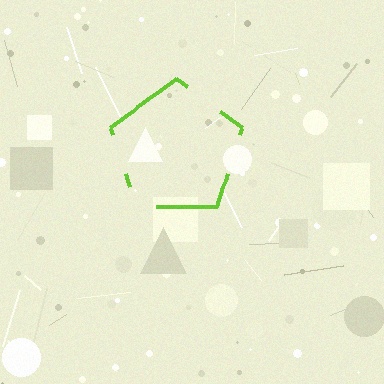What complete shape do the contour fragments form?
The contour fragments form a pentagon.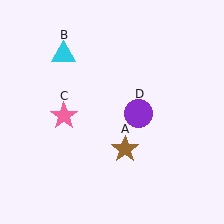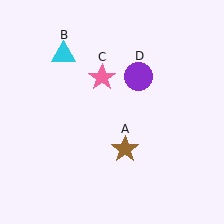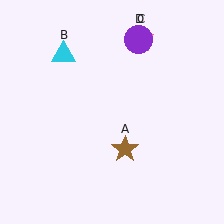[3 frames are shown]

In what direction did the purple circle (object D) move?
The purple circle (object D) moved up.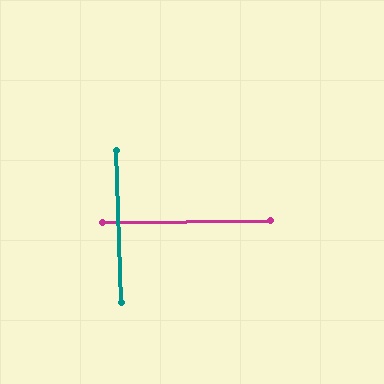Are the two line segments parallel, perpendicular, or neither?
Perpendicular — they meet at approximately 89°.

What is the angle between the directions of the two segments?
Approximately 89 degrees.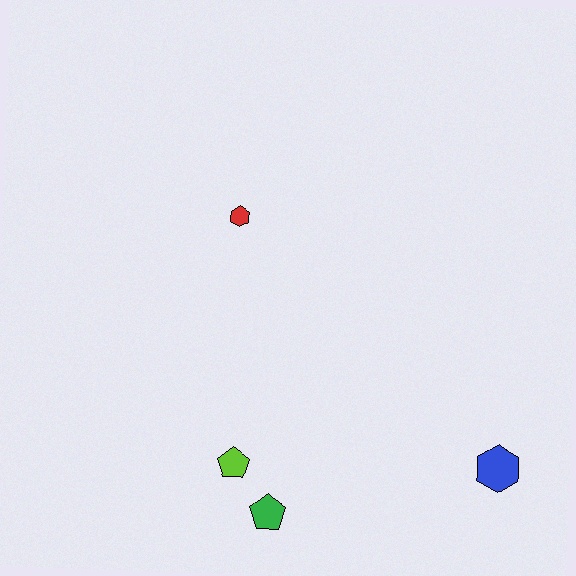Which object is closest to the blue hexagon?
The green pentagon is closest to the blue hexagon.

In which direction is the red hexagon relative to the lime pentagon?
The red hexagon is above the lime pentagon.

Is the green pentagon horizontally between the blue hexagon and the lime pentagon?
Yes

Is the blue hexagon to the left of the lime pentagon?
No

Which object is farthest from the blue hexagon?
The red hexagon is farthest from the blue hexagon.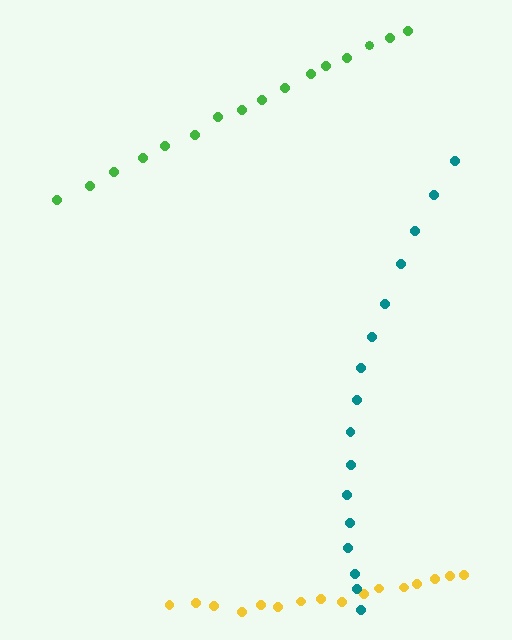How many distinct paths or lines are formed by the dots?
There are 3 distinct paths.